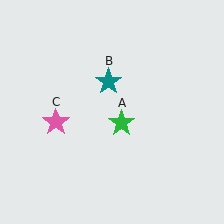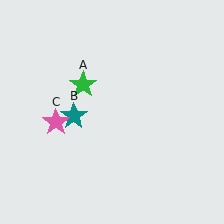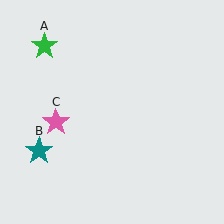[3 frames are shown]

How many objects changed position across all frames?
2 objects changed position: green star (object A), teal star (object B).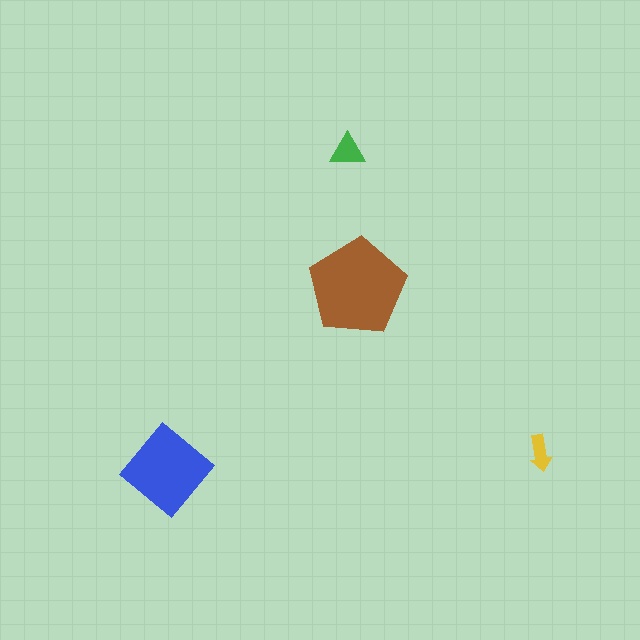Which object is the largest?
The brown pentagon.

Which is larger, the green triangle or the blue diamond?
The blue diamond.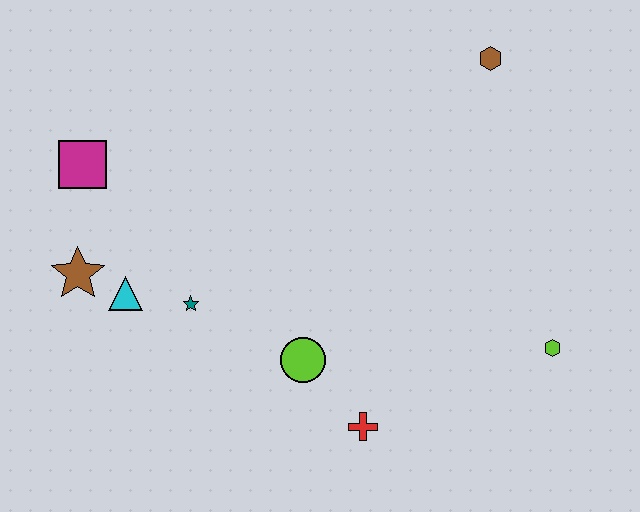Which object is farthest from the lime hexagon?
The magenta square is farthest from the lime hexagon.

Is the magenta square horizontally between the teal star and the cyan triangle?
No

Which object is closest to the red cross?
The lime circle is closest to the red cross.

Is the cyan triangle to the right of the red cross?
No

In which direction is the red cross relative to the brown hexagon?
The red cross is below the brown hexagon.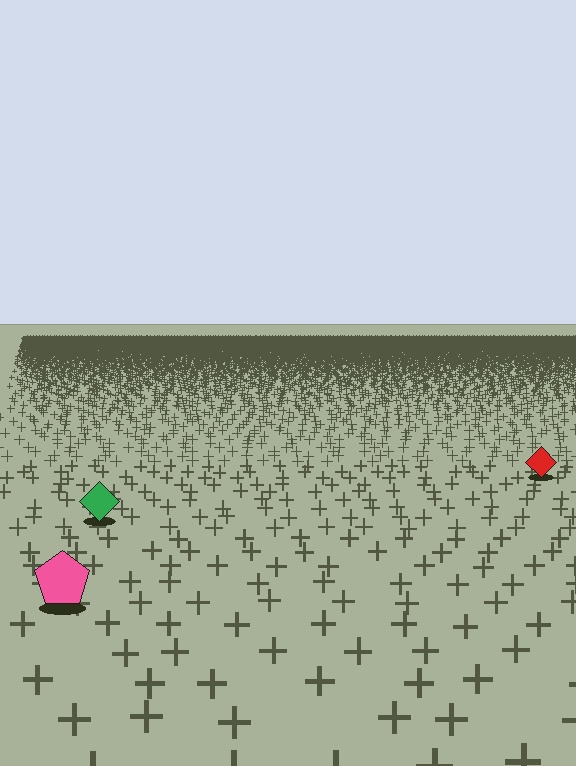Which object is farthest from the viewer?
The red diamond is farthest from the viewer. It appears smaller and the ground texture around it is denser.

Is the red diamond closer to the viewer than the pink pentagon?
No. The pink pentagon is closer — you can tell from the texture gradient: the ground texture is coarser near it.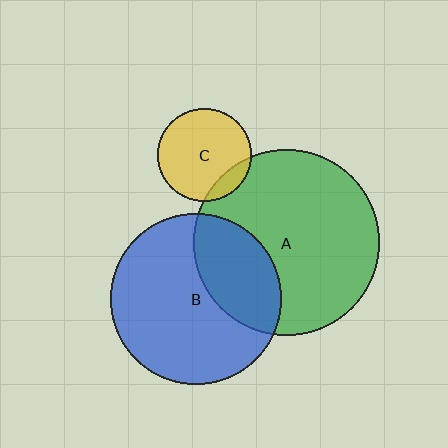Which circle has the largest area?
Circle A (green).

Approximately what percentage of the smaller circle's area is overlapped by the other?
Approximately 15%.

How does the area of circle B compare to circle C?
Approximately 3.3 times.